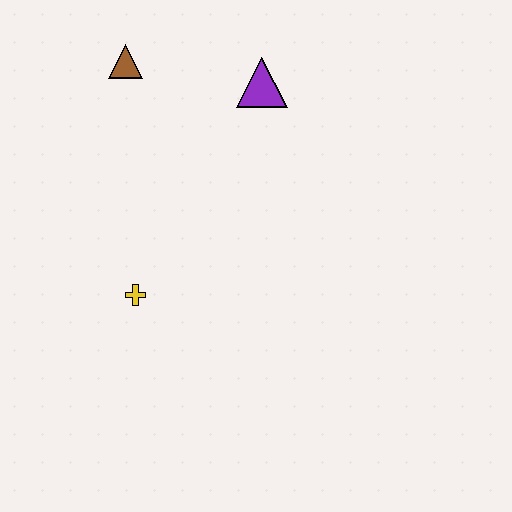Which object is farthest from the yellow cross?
The purple triangle is farthest from the yellow cross.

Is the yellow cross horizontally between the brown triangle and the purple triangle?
Yes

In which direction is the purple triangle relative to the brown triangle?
The purple triangle is to the right of the brown triangle.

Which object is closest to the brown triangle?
The purple triangle is closest to the brown triangle.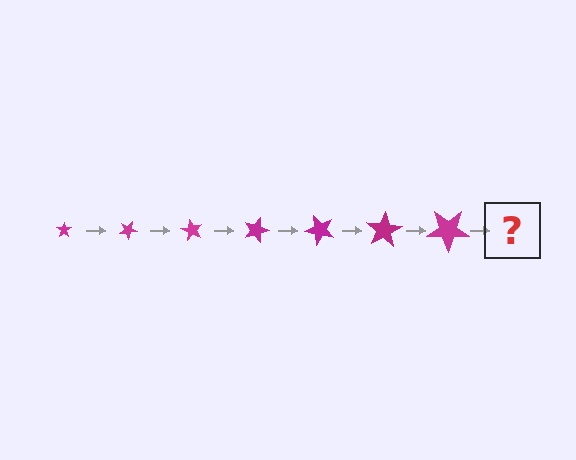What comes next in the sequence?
The next element should be a star, larger than the previous one and rotated 210 degrees from the start.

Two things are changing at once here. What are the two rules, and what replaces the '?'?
The two rules are that the star grows larger each step and it rotates 30 degrees each step. The '?' should be a star, larger than the previous one and rotated 210 degrees from the start.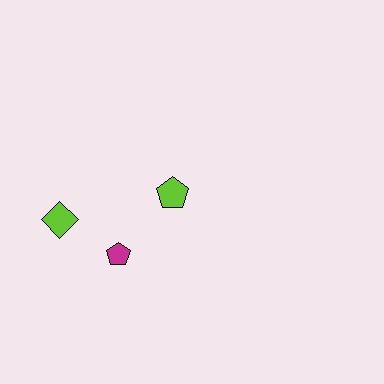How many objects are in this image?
There are 3 objects.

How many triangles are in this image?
There are no triangles.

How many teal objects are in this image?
There are no teal objects.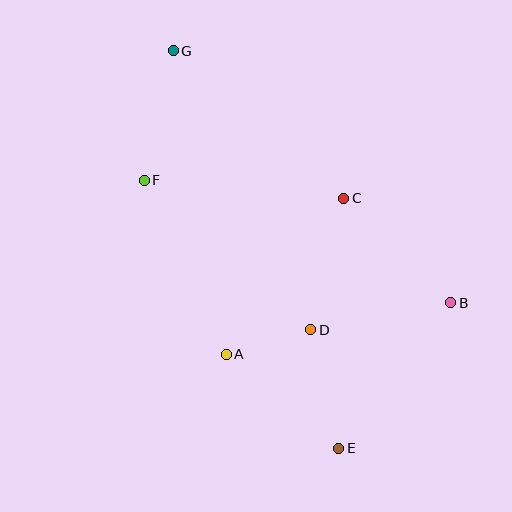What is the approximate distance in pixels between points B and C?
The distance between B and C is approximately 150 pixels.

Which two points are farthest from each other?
Points E and G are farthest from each other.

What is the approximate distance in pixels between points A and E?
The distance between A and E is approximately 147 pixels.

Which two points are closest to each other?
Points A and D are closest to each other.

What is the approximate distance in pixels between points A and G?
The distance between A and G is approximately 308 pixels.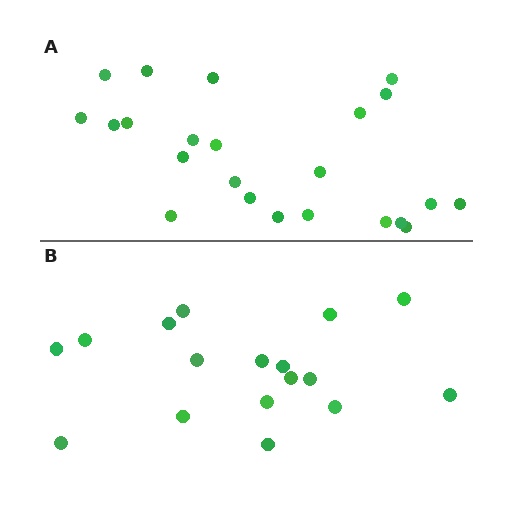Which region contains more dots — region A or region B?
Region A (the top region) has more dots.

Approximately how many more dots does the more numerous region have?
Region A has about 6 more dots than region B.